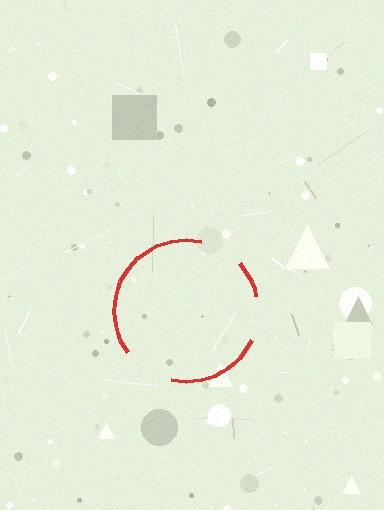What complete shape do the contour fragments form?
The contour fragments form a circle.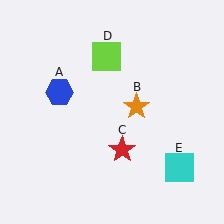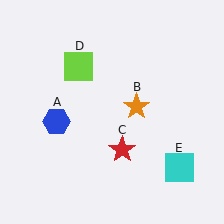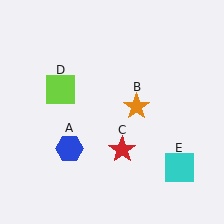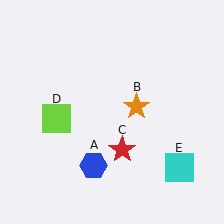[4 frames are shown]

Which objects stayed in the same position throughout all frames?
Orange star (object B) and red star (object C) and cyan square (object E) remained stationary.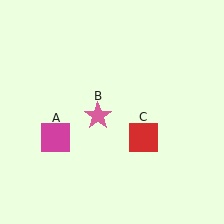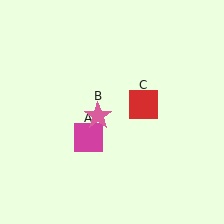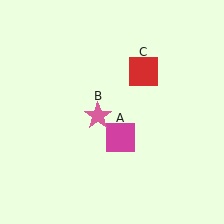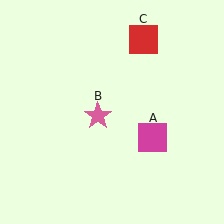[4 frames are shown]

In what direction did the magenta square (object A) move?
The magenta square (object A) moved right.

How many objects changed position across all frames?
2 objects changed position: magenta square (object A), red square (object C).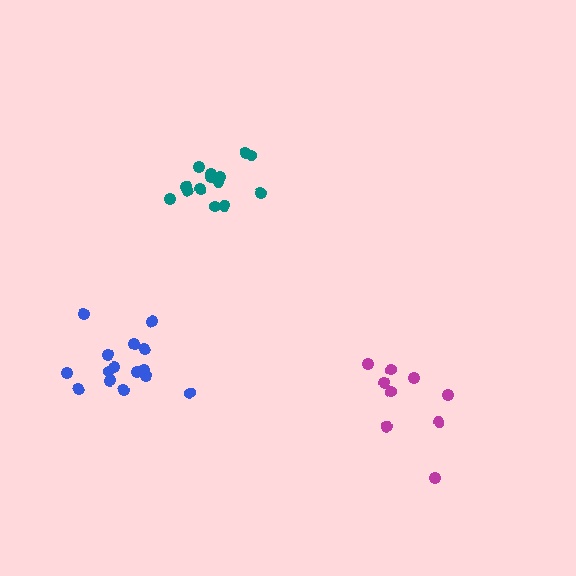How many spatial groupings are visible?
There are 3 spatial groupings.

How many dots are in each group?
Group 1: 14 dots, Group 2: 9 dots, Group 3: 15 dots (38 total).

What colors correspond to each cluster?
The clusters are colored: teal, magenta, blue.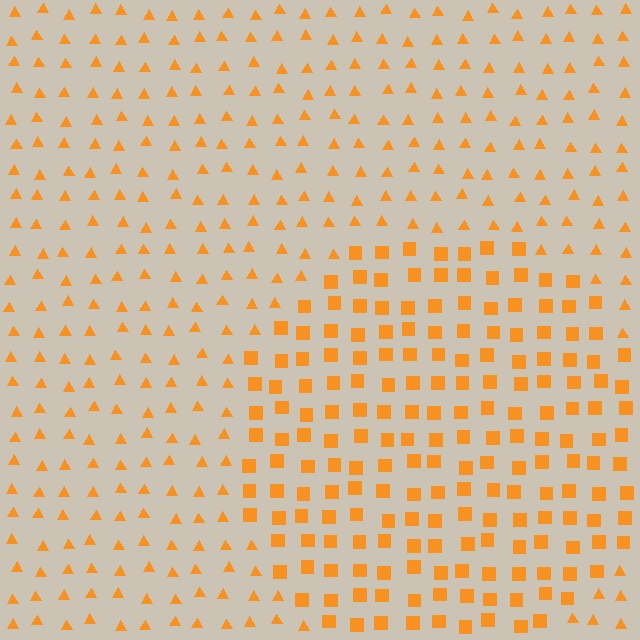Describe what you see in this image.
The image is filled with small orange elements arranged in a uniform grid. A circle-shaped region contains squares, while the surrounding area contains triangles. The boundary is defined purely by the change in element shape.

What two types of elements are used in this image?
The image uses squares inside the circle region and triangles outside it.